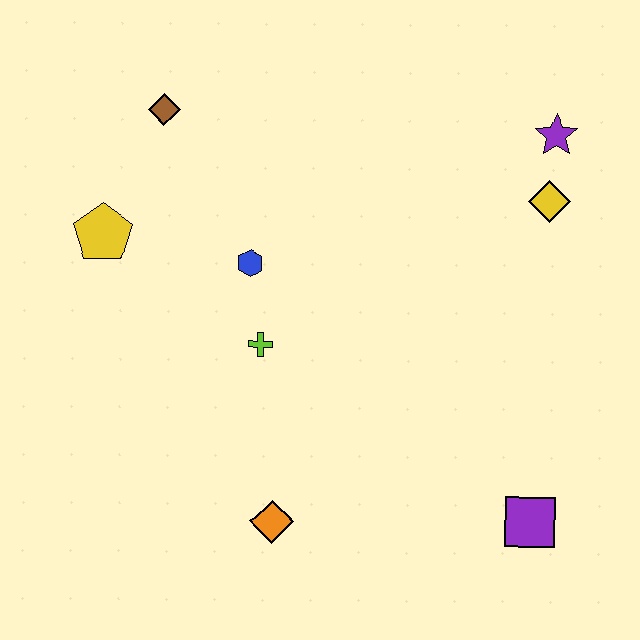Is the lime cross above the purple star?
No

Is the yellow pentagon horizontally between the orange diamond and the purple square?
No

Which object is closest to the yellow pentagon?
The brown diamond is closest to the yellow pentagon.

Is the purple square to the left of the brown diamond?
No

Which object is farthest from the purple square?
The brown diamond is farthest from the purple square.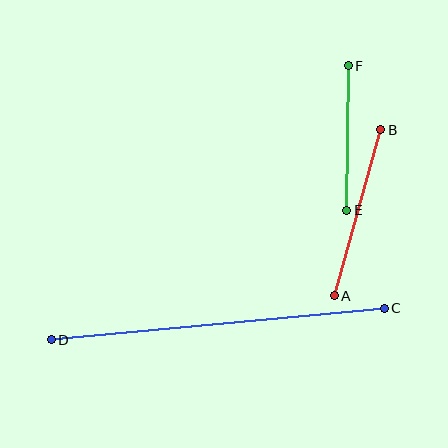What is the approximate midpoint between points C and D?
The midpoint is at approximately (218, 324) pixels.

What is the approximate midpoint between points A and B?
The midpoint is at approximately (357, 213) pixels.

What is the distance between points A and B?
The distance is approximately 172 pixels.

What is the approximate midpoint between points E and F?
The midpoint is at approximately (348, 138) pixels.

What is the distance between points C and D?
The distance is approximately 335 pixels.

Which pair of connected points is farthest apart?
Points C and D are farthest apart.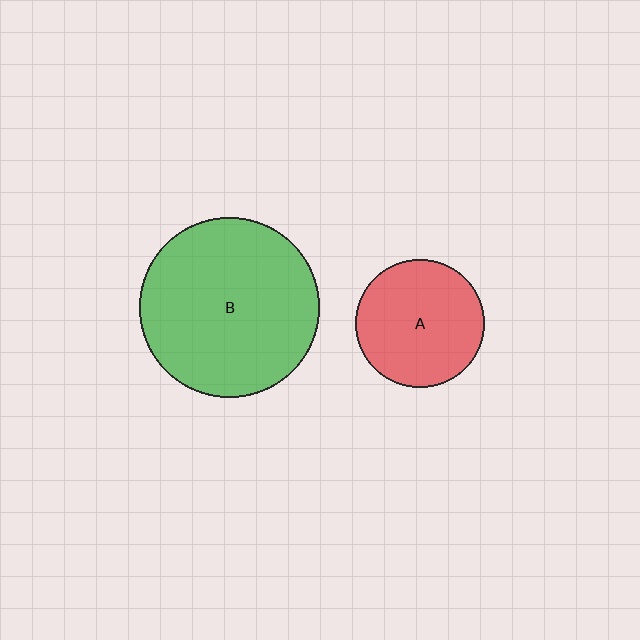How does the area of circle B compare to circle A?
Approximately 1.9 times.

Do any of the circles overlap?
No, none of the circles overlap.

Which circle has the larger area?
Circle B (green).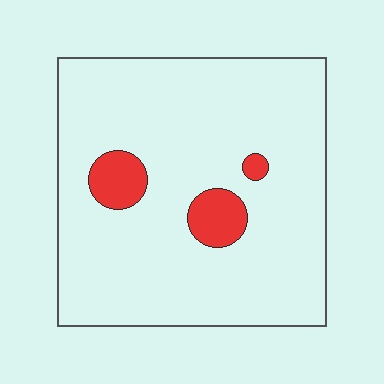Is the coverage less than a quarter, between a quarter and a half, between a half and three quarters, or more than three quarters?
Less than a quarter.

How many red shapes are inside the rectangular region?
3.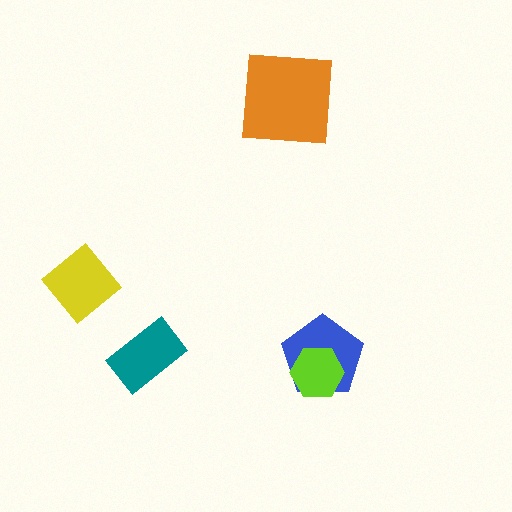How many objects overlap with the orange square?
0 objects overlap with the orange square.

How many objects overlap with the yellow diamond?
0 objects overlap with the yellow diamond.